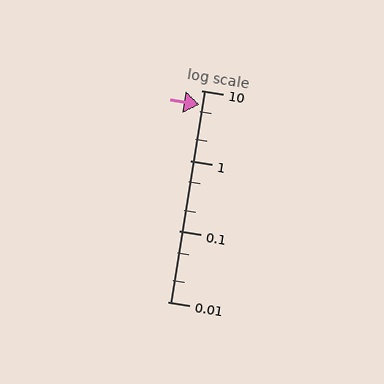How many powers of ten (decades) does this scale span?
The scale spans 3 decades, from 0.01 to 10.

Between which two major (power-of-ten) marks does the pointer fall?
The pointer is between 1 and 10.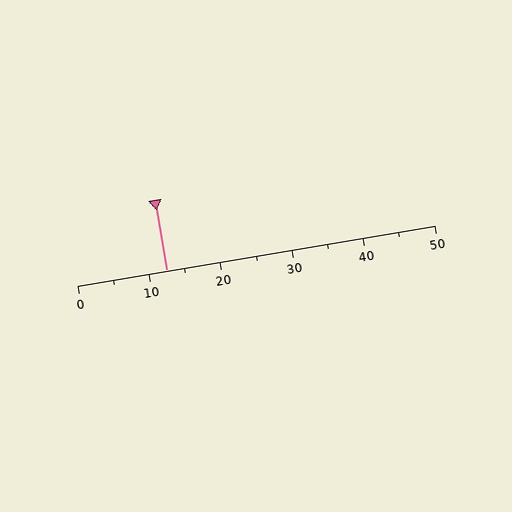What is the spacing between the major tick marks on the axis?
The major ticks are spaced 10 apart.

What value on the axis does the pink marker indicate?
The marker indicates approximately 12.5.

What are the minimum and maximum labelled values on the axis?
The axis runs from 0 to 50.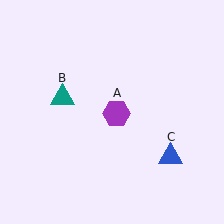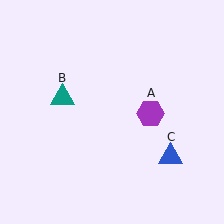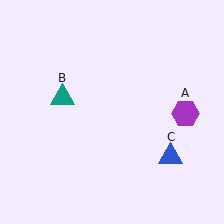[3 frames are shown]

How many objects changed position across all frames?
1 object changed position: purple hexagon (object A).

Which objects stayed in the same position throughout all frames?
Teal triangle (object B) and blue triangle (object C) remained stationary.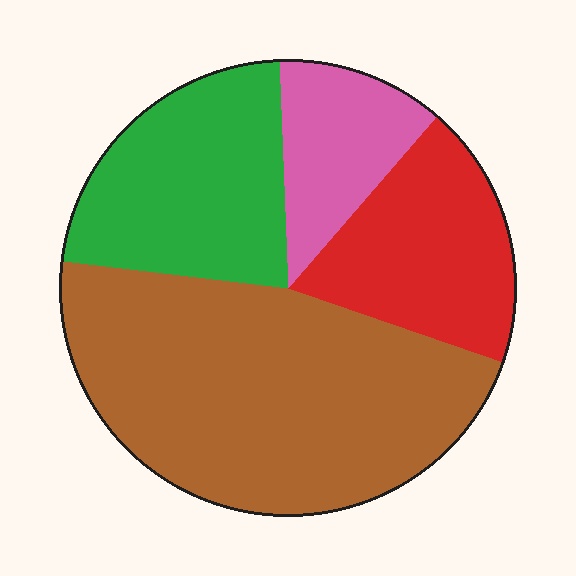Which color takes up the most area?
Brown, at roughly 45%.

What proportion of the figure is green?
Green takes up about one quarter (1/4) of the figure.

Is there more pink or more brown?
Brown.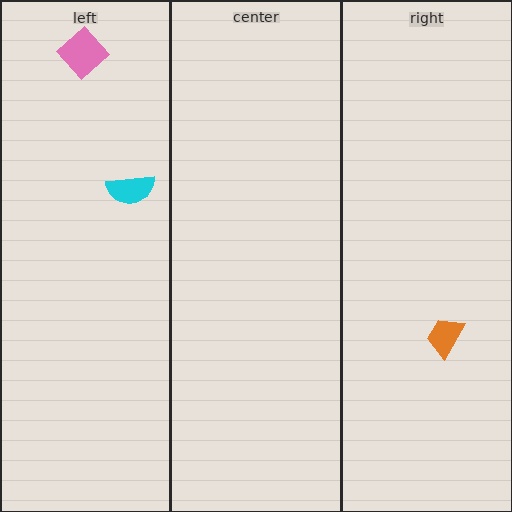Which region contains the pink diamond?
The left region.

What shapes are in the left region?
The pink diamond, the cyan semicircle.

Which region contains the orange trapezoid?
The right region.